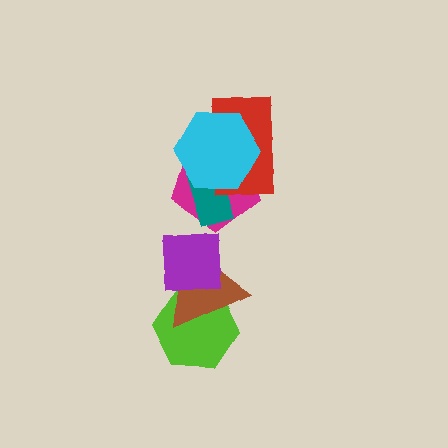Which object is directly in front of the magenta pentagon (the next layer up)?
The teal rectangle is directly in front of the magenta pentagon.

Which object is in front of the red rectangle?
The cyan hexagon is in front of the red rectangle.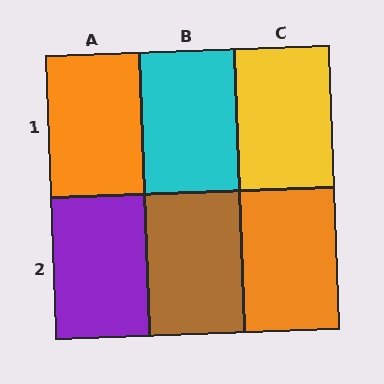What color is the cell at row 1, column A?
Orange.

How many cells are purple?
1 cell is purple.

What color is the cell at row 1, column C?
Yellow.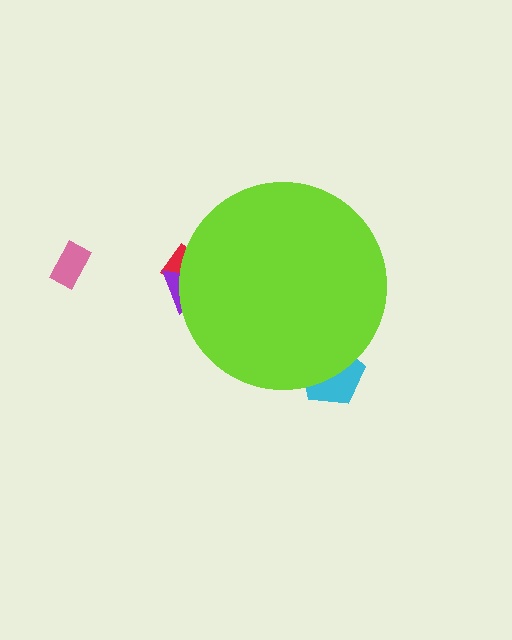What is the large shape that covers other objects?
A lime circle.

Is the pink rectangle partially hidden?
No, the pink rectangle is fully visible.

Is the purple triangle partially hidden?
Yes, the purple triangle is partially hidden behind the lime circle.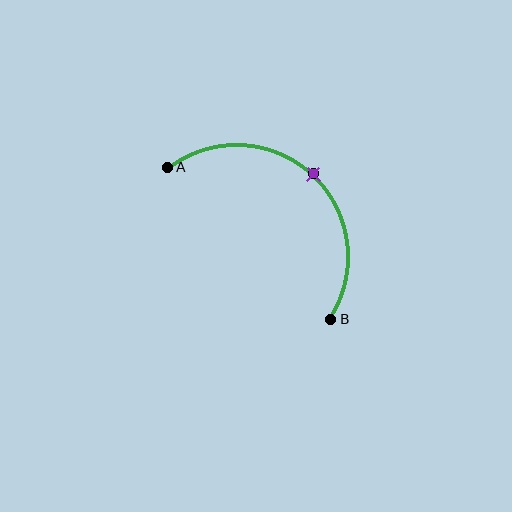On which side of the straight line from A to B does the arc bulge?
The arc bulges above and to the right of the straight line connecting A and B.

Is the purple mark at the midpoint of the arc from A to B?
Yes. The purple mark lies on the arc at equal arc-length from both A and B — it is the arc midpoint.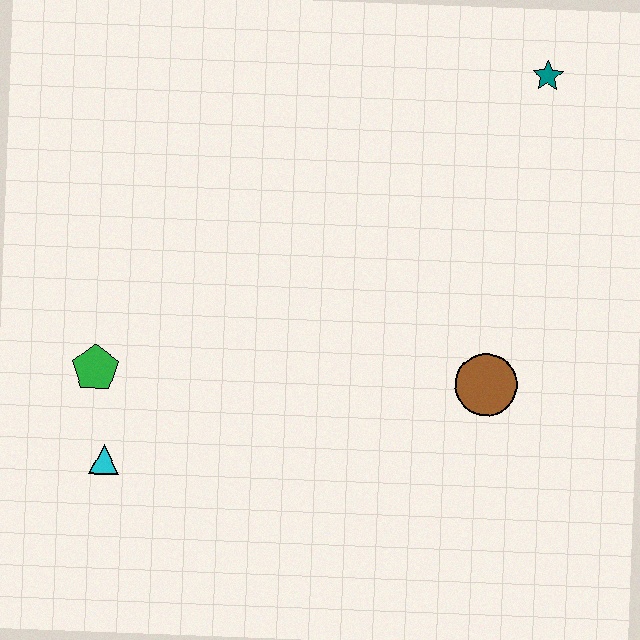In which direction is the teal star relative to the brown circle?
The teal star is above the brown circle.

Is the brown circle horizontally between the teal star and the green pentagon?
Yes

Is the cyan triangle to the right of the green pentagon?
Yes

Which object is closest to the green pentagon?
The cyan triangle is closest to the green pentagon.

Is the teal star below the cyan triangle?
No